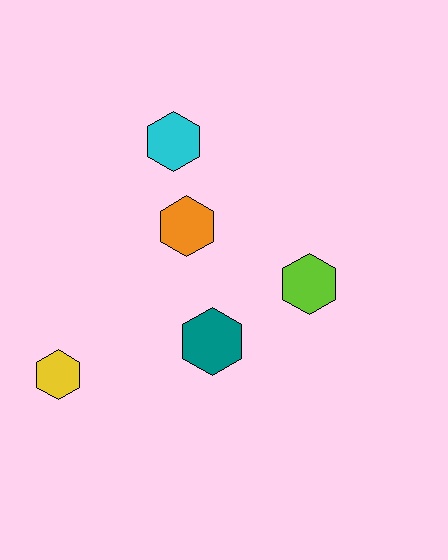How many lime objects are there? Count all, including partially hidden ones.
There is 1 lime object.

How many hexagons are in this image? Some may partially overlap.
There are 5 hexagons.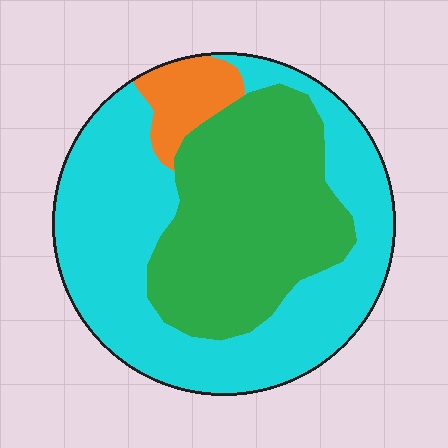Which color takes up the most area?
Cyan, at roughly 55%.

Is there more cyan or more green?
Cyan.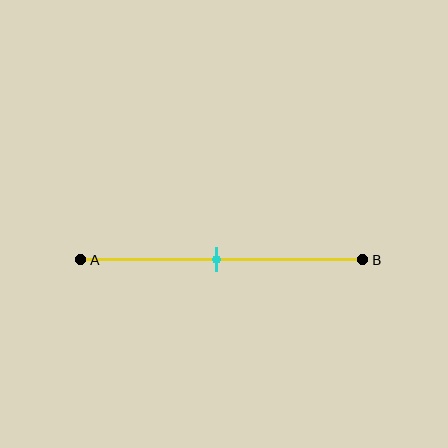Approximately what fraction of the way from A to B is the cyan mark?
The cyan mark is approximately 50% of the way from A to B.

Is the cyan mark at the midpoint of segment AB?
Yes, the mark is approximately at the midpoint.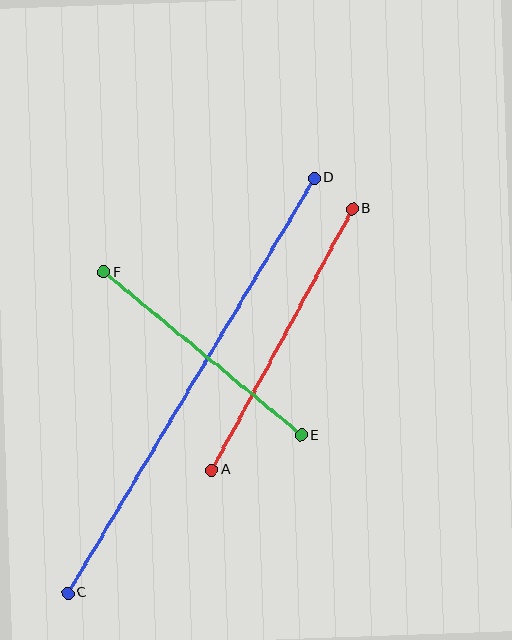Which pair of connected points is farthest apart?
Points C and D are farthest apart.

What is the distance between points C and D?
The distance is approximately 483 pixels.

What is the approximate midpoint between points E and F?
The midpoint is at approximately (203, 354) pixels.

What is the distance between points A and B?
The distance is approximately 297 pixels.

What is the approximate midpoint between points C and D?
The midpoint is at approximately (191, 386) pixels.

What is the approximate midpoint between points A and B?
The midpoint is at approximately (282, 339) pixels.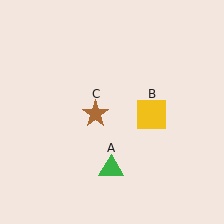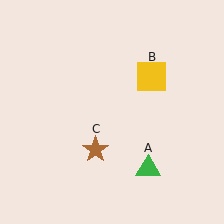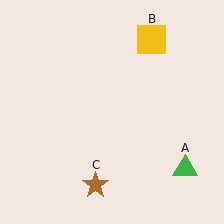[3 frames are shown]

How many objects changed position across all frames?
3 objects changed position: green triangle (object A), yellow square (object B), brown star (object C).